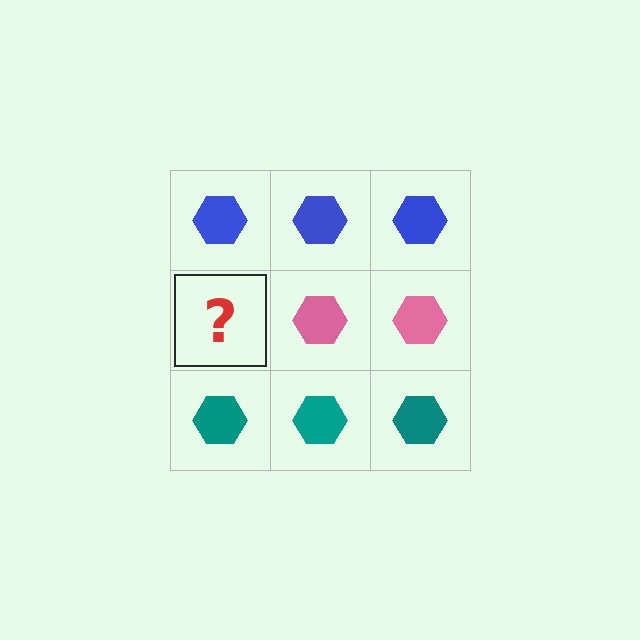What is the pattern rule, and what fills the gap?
The rule is that each row has a consistent color. The gap should be filled with a pink hexagon.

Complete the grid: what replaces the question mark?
The question mark should be replaced with a pink hexagon.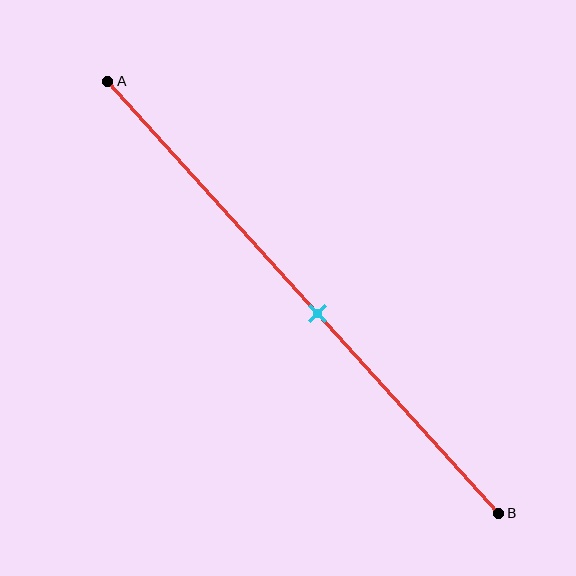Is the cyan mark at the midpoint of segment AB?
No, the mark is at about 55% from A, not at the 50% midpoint.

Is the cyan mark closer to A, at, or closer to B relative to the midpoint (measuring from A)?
The cyan mark is closer to point B than the midpoint of segment AB.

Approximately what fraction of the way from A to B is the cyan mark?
The cyan mark is approximately 55% of the way from A to B.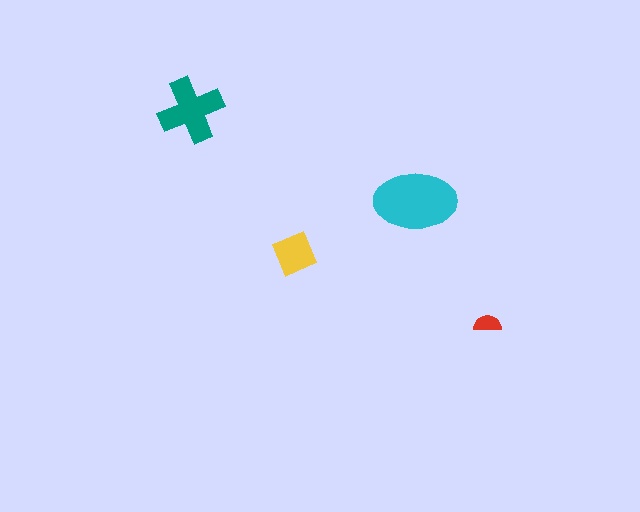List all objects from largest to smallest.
The cyan ellipse, the teal cross, the yellow diamond, the red semicircle.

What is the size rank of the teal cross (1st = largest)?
2nd.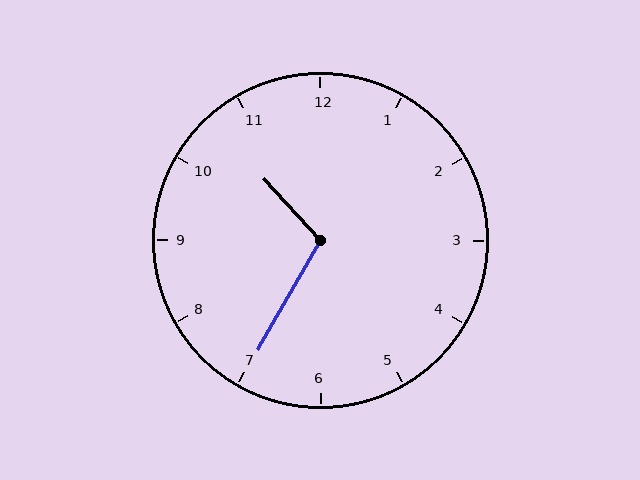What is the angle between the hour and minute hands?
Approximately 108 degrees.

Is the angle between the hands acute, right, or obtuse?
It is obtuse.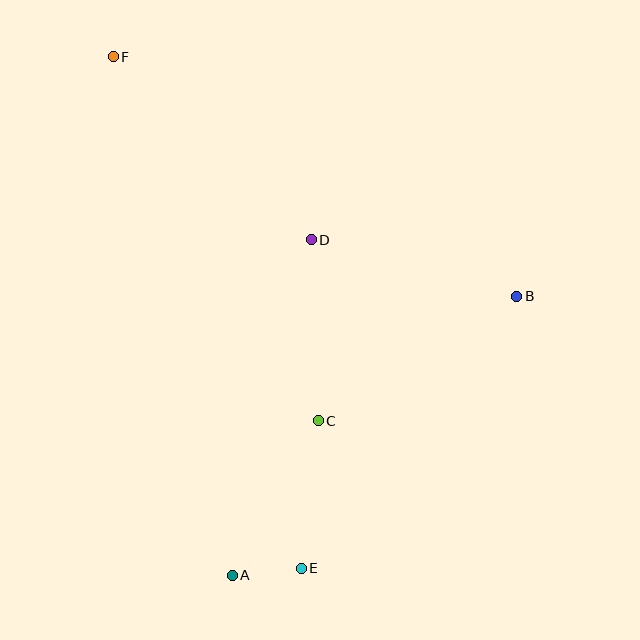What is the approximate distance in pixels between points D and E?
The distance between D and E is approximately 329 pixels.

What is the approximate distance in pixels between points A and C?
The distance between A and C is approximately 177 pixels.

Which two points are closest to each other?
Points A and E are closest to each other.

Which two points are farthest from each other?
Points E and F are farthest from each other.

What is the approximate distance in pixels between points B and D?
The distance between B and D is approximately 213 pixels.